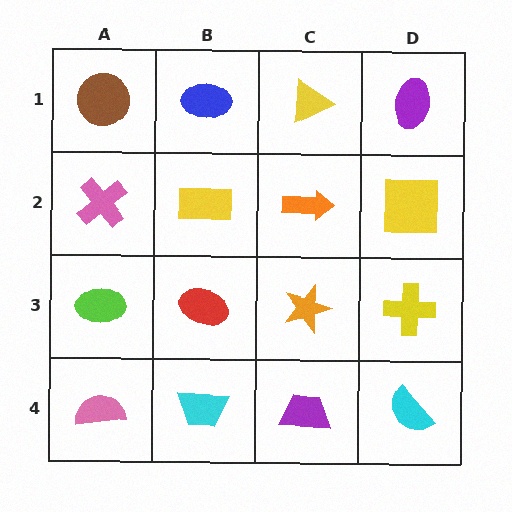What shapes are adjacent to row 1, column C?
An orange arrow (row 2, column C), a blue ellipse (row 1, column B), a purple ellipse (row 1, column D).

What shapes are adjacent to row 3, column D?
A yellow square (row 2, column D), a cyan semicircle (row 4, column D), an orange star (row 3, column C).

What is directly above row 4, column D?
A yellow cross.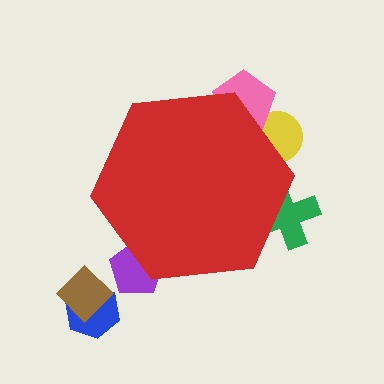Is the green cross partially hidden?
Yes, the green cross is partially hidden behind the red hexagon.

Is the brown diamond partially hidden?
No, the brown diamond is fully visible.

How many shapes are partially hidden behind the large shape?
4 shapes are partially hidden.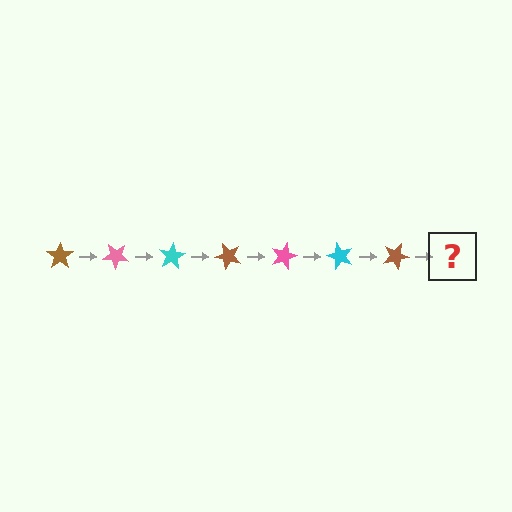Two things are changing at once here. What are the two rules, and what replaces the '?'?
The two rules are that it rotates 40 degrees each step and the color cycles through brown, pink, and cyan. The '?' should be a pink star, rotated 280 degrees from the start.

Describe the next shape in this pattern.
It should be a pink star, rotated 280 degrees from the start.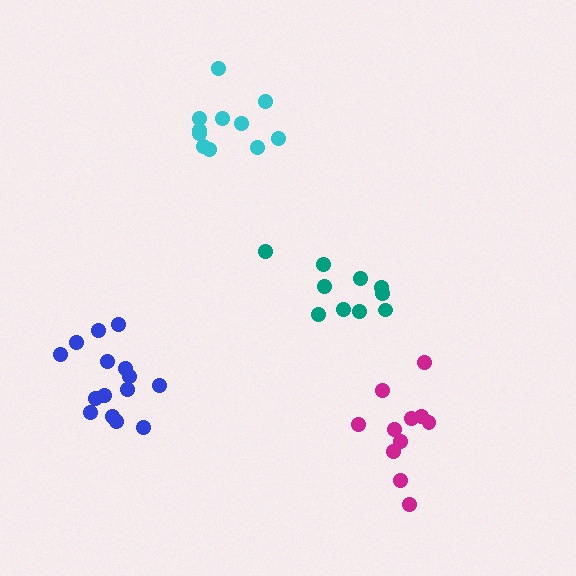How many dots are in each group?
Group 1: 15 dots, Group 2: 10 dots, Group 3: 11 dots, Group 4: 11 dots (47 total).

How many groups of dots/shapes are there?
There are 4 groups.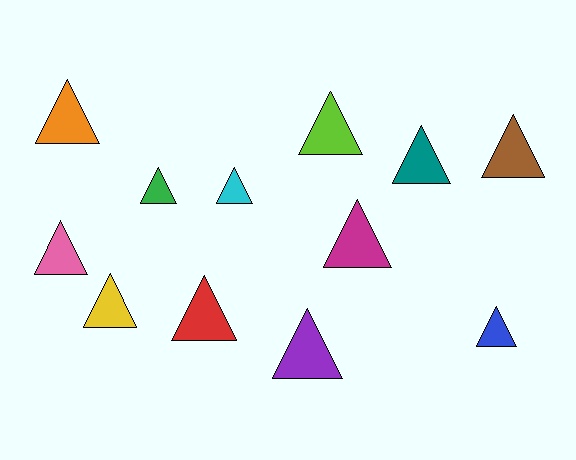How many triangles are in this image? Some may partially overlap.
There are 12 triangles.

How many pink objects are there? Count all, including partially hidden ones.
There is 1 pink object.